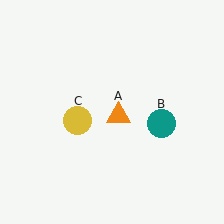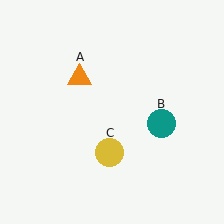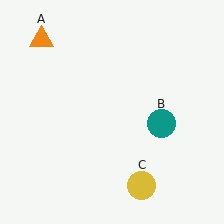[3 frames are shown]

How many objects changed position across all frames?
2 objects changed position: orange triangle (object A), yellow circle (object C).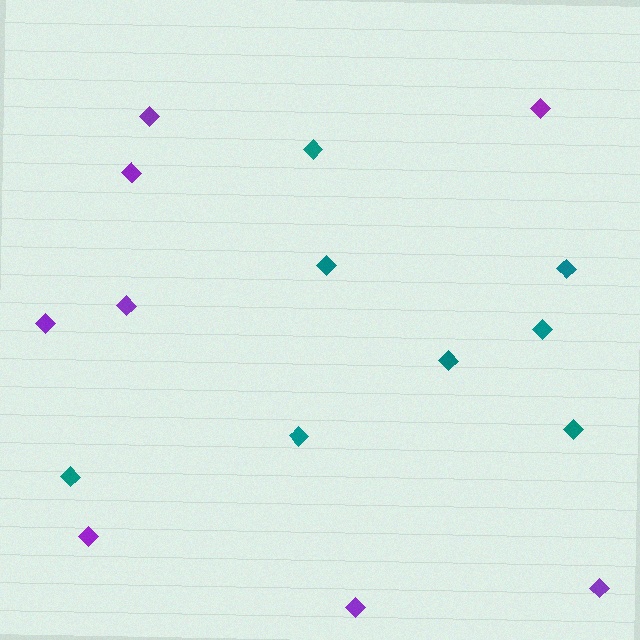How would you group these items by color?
There are 2 groups: one group of teal diamonds (8) and one group of purple diamonds (8).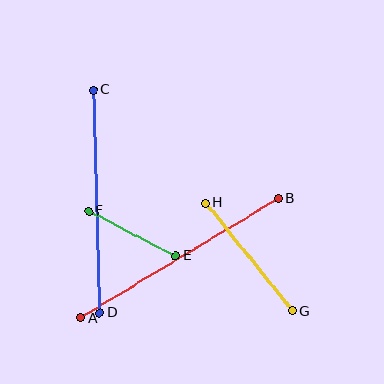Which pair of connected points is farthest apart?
Points A and B are farthest apart.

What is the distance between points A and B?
The distance is approximately 231 pixels.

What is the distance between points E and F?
The distance is approximately 98 pixels.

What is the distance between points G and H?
The distance is approximately 139 pixels.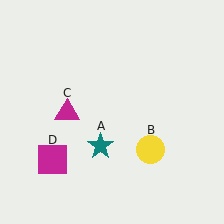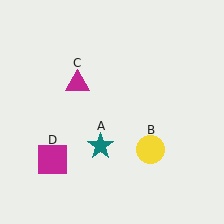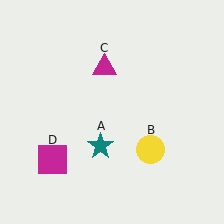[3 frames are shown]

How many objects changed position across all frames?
1 object changed position: magenta triangle (object C).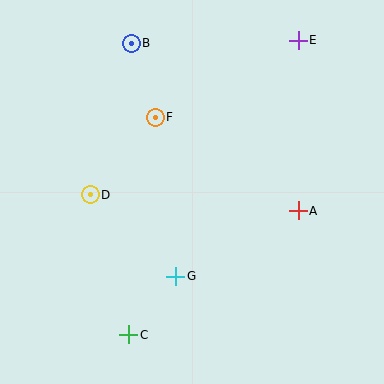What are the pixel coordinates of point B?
Point B is at (131, 43).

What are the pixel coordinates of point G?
Point G is at (176, 276).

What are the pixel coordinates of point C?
Point C is at (129, 335).